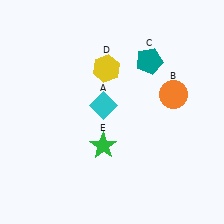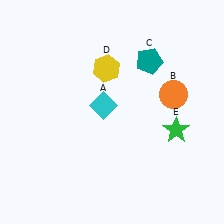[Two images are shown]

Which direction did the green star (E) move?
The green star (E) moved right.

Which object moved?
The green star (E) moved right.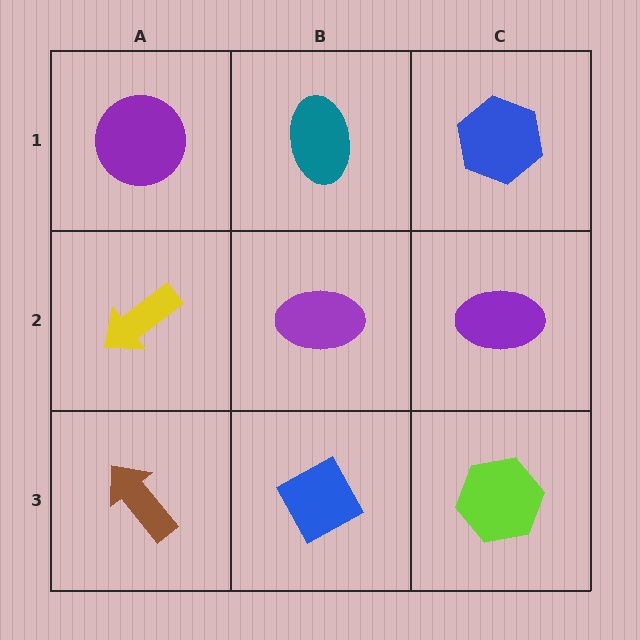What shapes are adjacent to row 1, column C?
A purple ellipse (row 2, column C), a teal ellipse (row 1, column B).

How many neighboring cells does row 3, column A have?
2.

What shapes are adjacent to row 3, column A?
A yellow arrow (row 2, column A), a blue diamond (row 3, column B).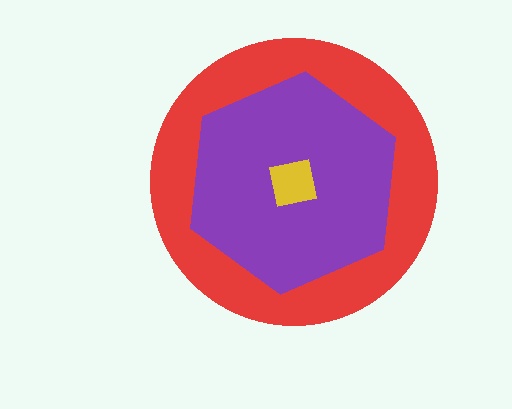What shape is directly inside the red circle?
The purple hexagon.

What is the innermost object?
The yellow square.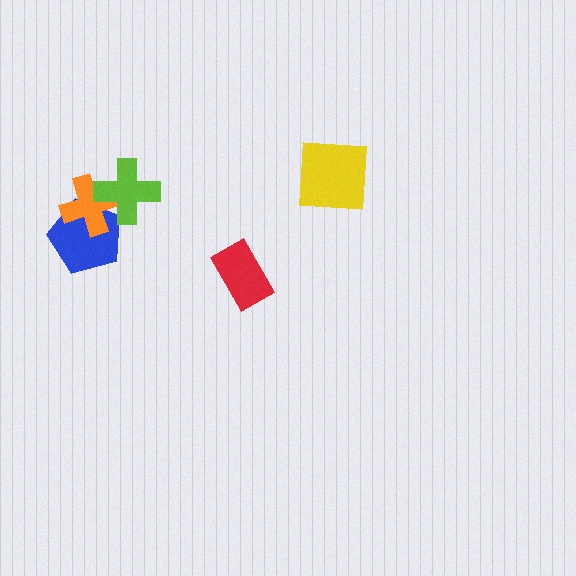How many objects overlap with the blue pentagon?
2 objects overlap with the blue pentagon.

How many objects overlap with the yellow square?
0 objects overlap with the yellow square.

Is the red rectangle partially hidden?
No, no other shape covers it.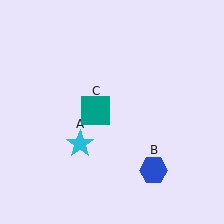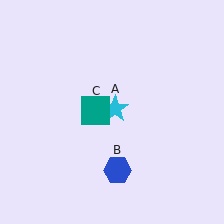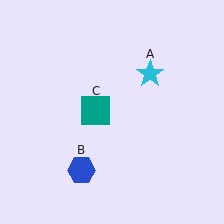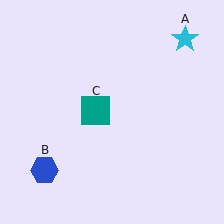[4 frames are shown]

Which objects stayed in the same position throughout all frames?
Teal square (object C) remained stationary.